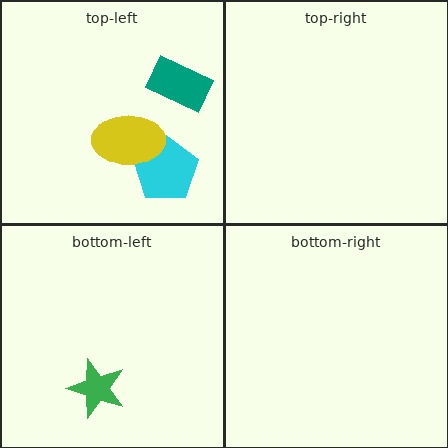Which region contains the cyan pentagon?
The top-left region.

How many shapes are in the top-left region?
3.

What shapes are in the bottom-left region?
The green star.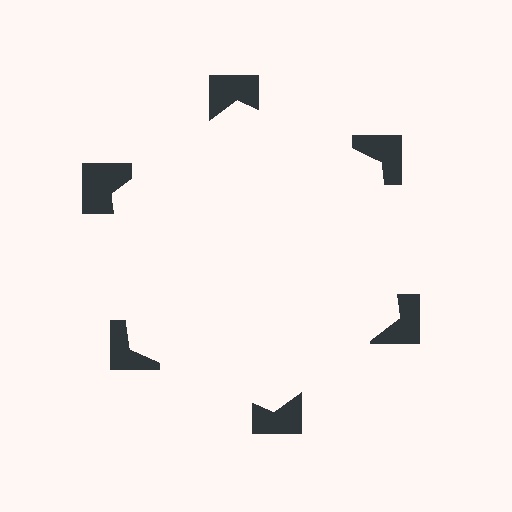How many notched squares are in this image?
There are 6 — one at each vertex of the illusory hexagon.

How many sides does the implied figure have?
6 sides.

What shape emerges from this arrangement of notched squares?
An illusory hexagon — its edges are inferred from the aligned wedge cuts in the notched squares, not physically drawn.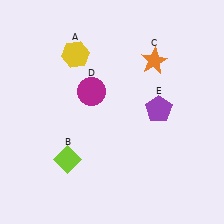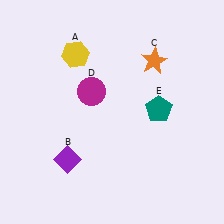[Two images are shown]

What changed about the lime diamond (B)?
In Image 1, B is lime. In Image 2, it changed to purple.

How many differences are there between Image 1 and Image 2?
There are 2 differences between the two images.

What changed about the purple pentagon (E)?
In Image 1, E is purple. In Image 2, it changed to teal.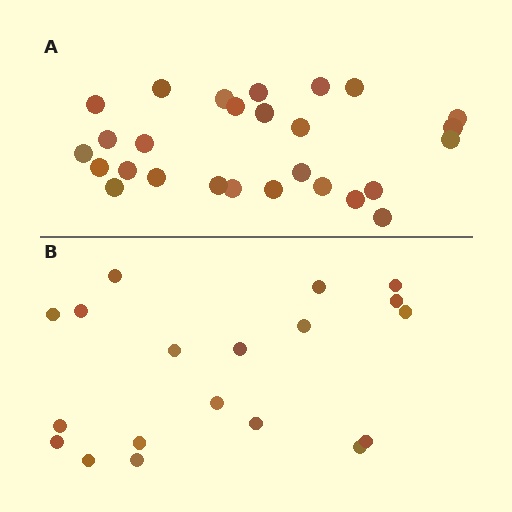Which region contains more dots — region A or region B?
Region A (the top region) has more dots.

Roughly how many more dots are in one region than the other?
Region A has roughly 8 or so more dots than region B.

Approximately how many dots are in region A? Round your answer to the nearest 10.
About 30 dots. (The exact count is 27, which rounds to 30.)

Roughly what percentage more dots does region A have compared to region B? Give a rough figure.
About 40% more.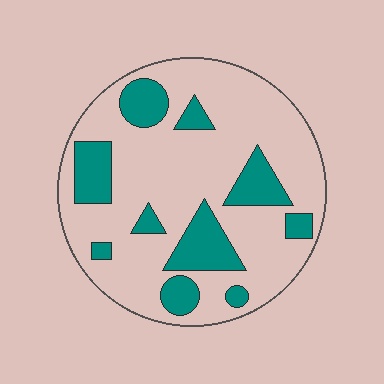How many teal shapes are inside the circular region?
10.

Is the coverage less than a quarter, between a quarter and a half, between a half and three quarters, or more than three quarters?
Less than a quarter.